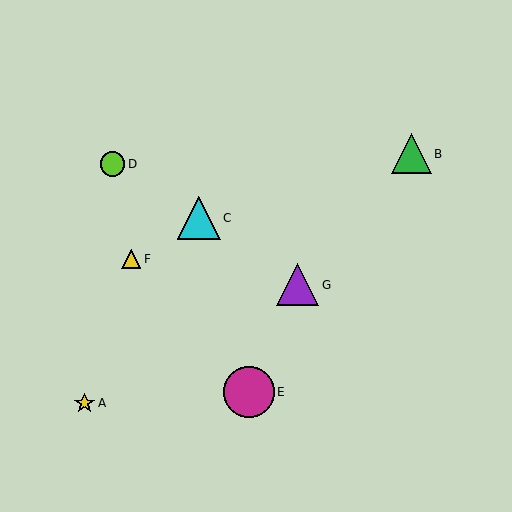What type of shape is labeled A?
Shape A is a yellow star.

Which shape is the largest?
The magenta circle (labeled E) is the largest.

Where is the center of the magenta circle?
The center of the magenta circle is at (249, 392).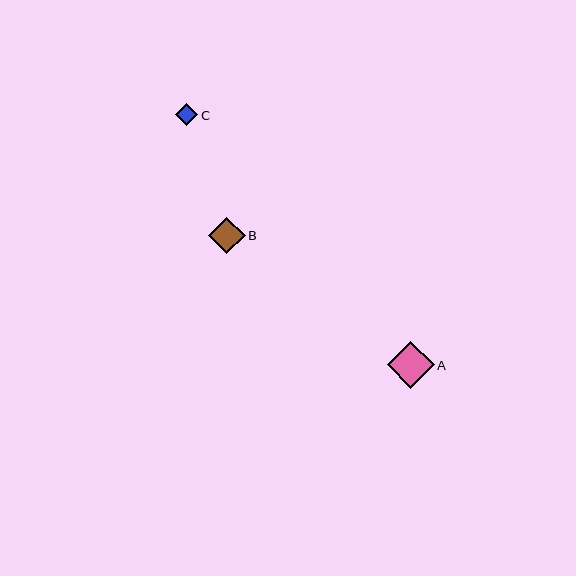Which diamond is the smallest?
Diamond C is the smallest with a size of approximately 22 pixels.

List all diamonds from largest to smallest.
From largest to smallest: A, B, C.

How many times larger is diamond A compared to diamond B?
Diamond A is approximately 1.3 times the size of diamond B.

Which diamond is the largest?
Diamond A is the largest with a size of approximately 47 pixels.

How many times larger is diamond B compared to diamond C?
Diamond B is approximately 1.6 times the size of diamond C.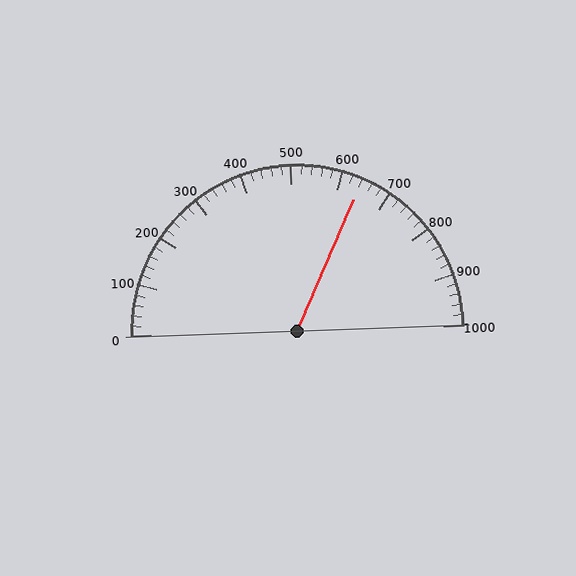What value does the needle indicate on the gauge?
The needle indicates approximately 640.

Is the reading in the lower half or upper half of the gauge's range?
The reading is in the upper half of the range (0 to 1000).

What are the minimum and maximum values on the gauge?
The gauge ranges from 0 to 1000.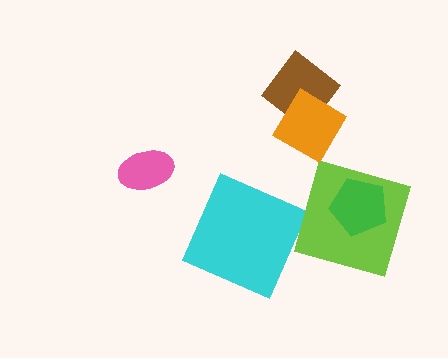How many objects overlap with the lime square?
1 object overlaps with the lime square.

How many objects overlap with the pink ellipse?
0 objects overlap with the pink ellipse.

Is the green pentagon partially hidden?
No, no other shape covers it.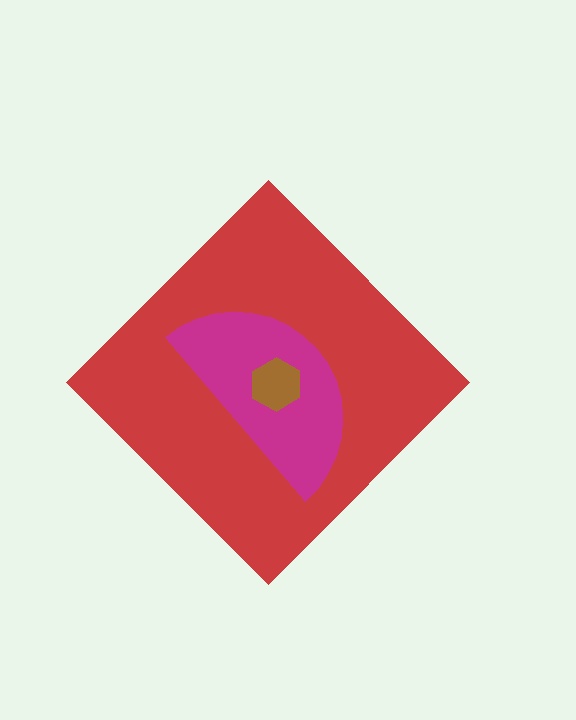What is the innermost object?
The brown hexagon.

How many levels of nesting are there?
3.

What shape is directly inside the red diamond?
The magenta semicircle.